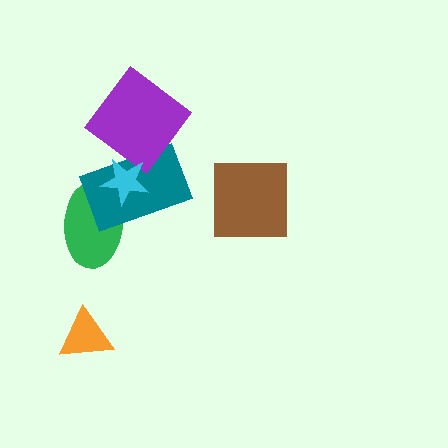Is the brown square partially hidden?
No, no other shape covers it.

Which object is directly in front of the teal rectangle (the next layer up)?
The purple diamond is directly in front of the teal rectangle.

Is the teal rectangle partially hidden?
Yes, it is partially covered by another shape.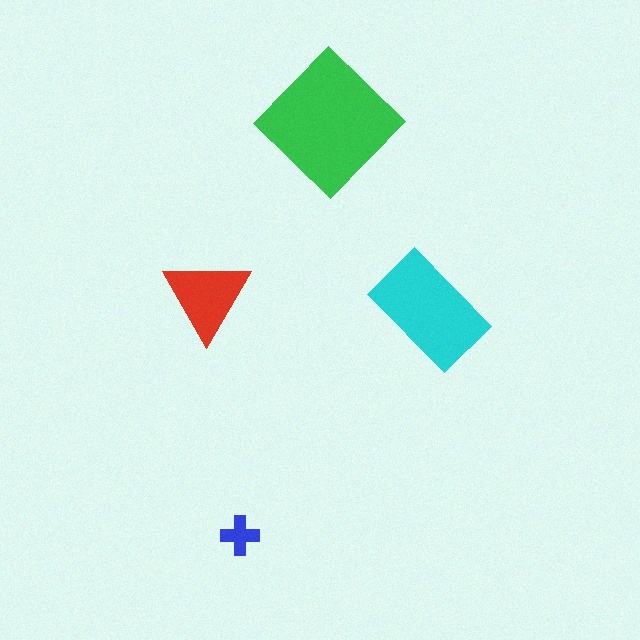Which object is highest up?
The green diamond is topmost.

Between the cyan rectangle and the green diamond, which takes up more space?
The green diamond.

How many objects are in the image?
There are 4 objects in the image.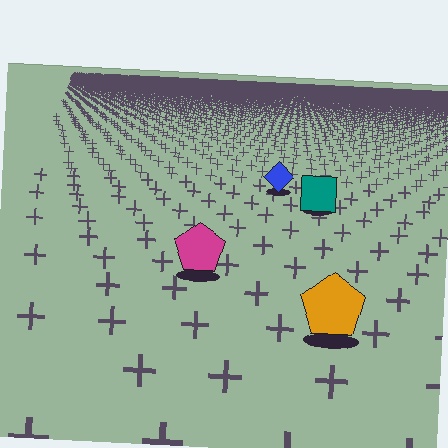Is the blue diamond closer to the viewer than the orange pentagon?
No. The orange pentagon is closer — you can tell from the texture gradient: the ground texture is coarser near it.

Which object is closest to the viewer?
The orange pentagon is closest. The texture marks near it are larger and more spread out.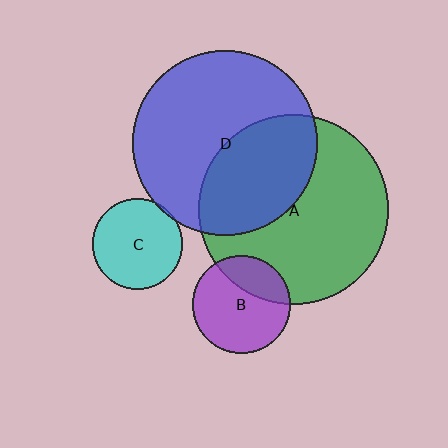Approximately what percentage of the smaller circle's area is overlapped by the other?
Approximately 30%.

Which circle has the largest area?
Circle A (green).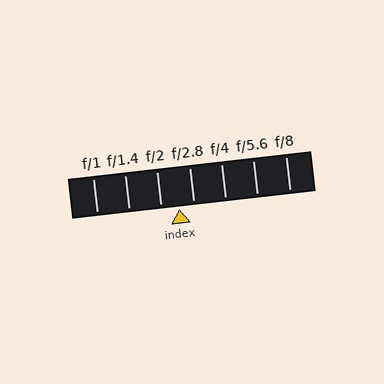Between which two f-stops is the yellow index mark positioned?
The index mark is between f/2 and f/2.8.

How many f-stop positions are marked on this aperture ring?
There are 7 f-stop positions marked.